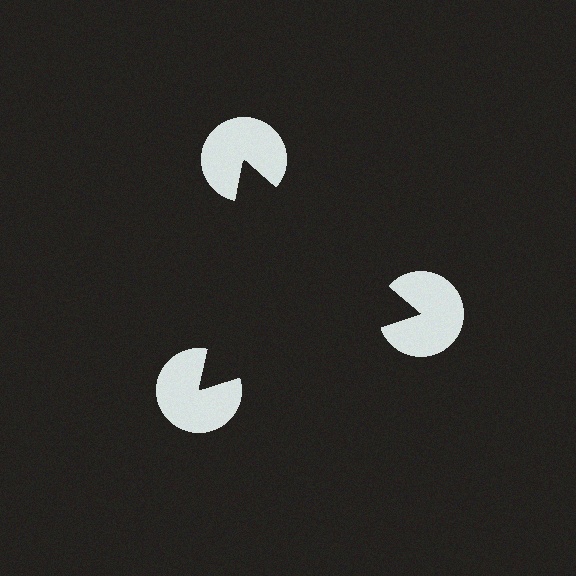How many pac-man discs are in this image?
There are 3 — one at each vertex of the illusory triangle.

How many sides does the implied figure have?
3 sides.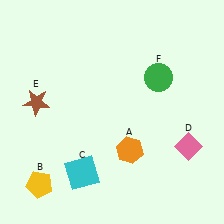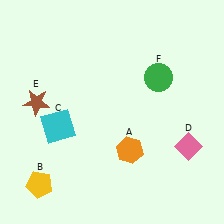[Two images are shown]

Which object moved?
The cyan square (C) moved up.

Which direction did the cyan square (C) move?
The cyan square (C) moved up.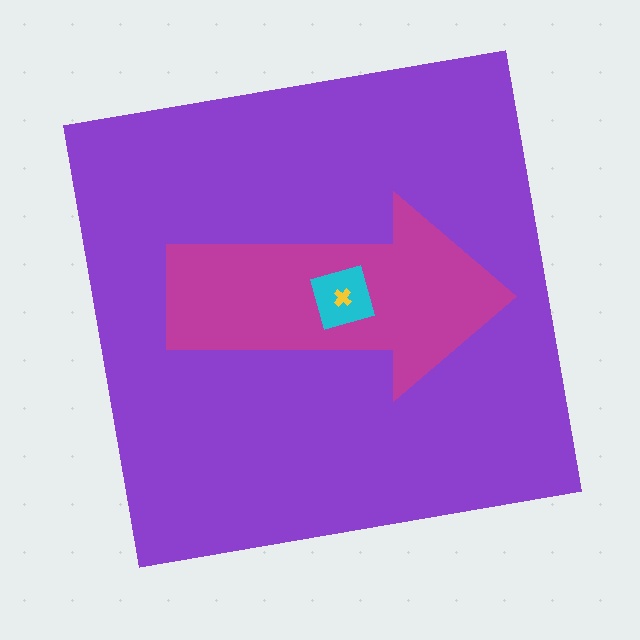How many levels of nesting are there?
4.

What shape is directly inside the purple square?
The magenta arrow.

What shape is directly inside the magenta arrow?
The cyan diamond.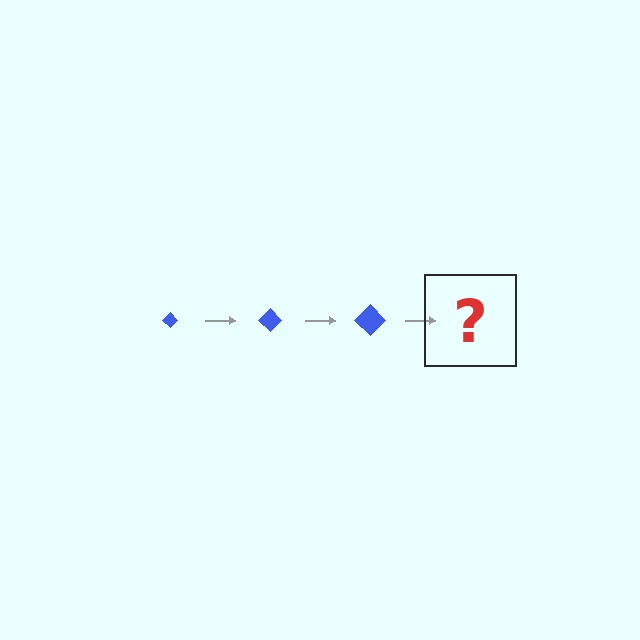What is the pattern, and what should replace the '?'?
The pattern is that the diamond gets progressively larger each step. The '?' should be a blue diamond, larger than the previous one.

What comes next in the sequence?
The next element should be a blue diamond, larger than the previous one.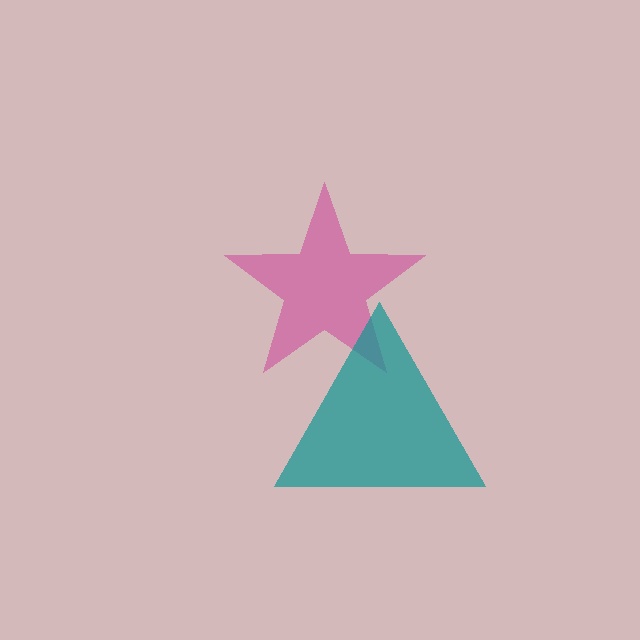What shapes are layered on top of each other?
The layered shapes are: a magenta star, a teal triangle.